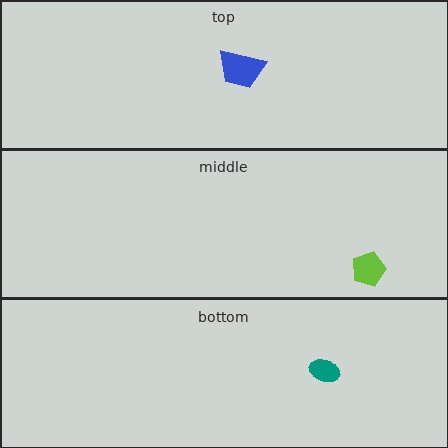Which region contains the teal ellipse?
The bottom region.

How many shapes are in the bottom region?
1.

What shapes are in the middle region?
The lime pentagon.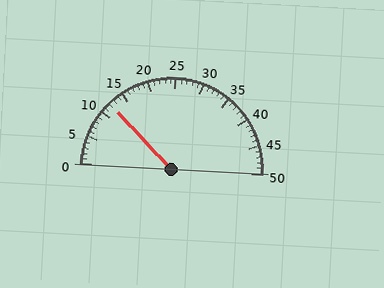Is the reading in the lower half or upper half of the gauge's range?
The reading is in the lower half of the range (0 to 50).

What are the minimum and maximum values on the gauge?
The gauge ranges from 0 to 50.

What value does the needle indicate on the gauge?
The needle indicates approximately 12.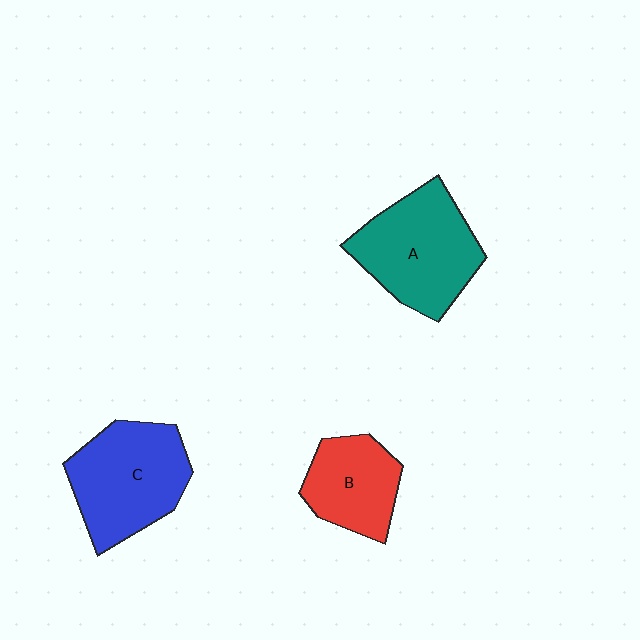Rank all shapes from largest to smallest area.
From largest to smallest: A (teal), C (blue), B (red).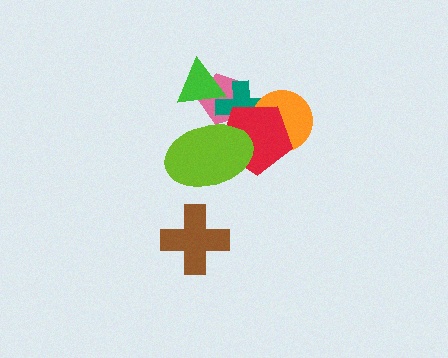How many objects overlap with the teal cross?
5 objects overlap with the teal cross.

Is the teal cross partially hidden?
Yes, it is partially covered by another shape.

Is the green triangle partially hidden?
Yes, it is partially covered by another shape.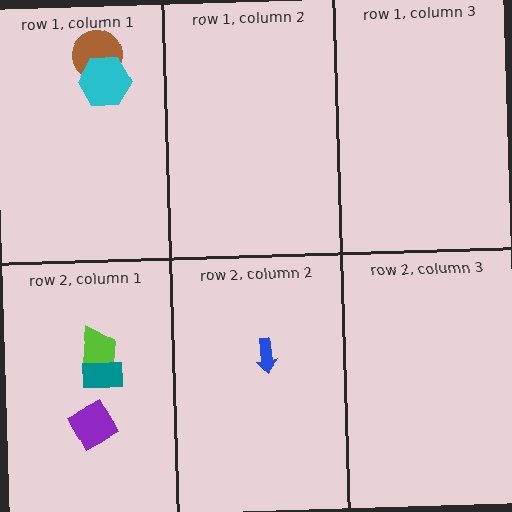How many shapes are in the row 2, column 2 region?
1.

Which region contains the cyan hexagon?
The row 1, column 1 region.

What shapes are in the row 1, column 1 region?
The brown circle, the cyan hexagon.